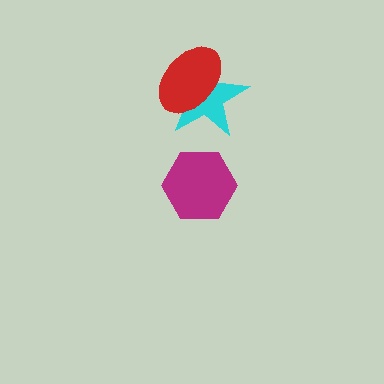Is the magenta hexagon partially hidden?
No, no other shape covers it.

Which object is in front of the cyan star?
The red ellipse is in front of the cyan star.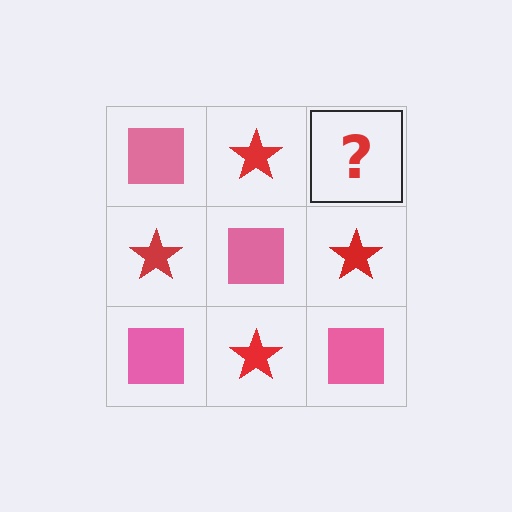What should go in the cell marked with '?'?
The missing cell should contain a pink square.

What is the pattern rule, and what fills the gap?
The rule is that it alternates pink square and red star in a checkerboard pattern. The gap should be filled with a pink square.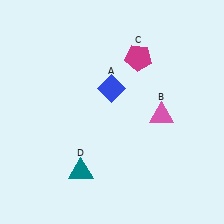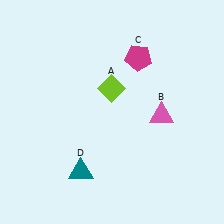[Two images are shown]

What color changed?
The diamond (A) changed from blue in Image 1 to lime in Image 2.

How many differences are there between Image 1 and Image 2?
There is 1 difference between the two images.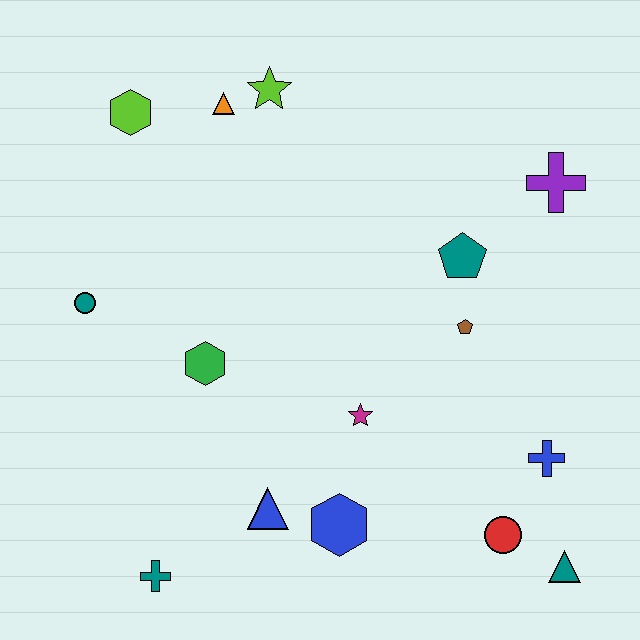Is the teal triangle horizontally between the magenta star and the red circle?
No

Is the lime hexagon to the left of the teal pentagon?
Yes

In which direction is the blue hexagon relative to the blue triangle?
The blue hexagon is to the right of the blue triangle.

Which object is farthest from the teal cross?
The purple cross is farthest from the teal cross.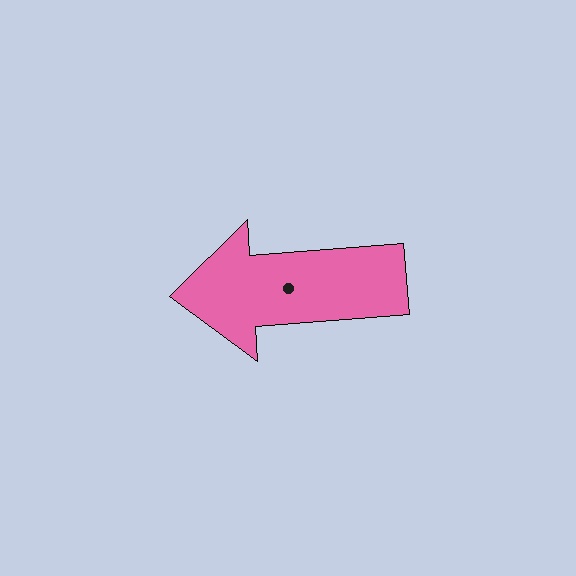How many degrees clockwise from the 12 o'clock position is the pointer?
Approximately 266 degrees.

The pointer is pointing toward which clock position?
Roughly 9 o'clock.